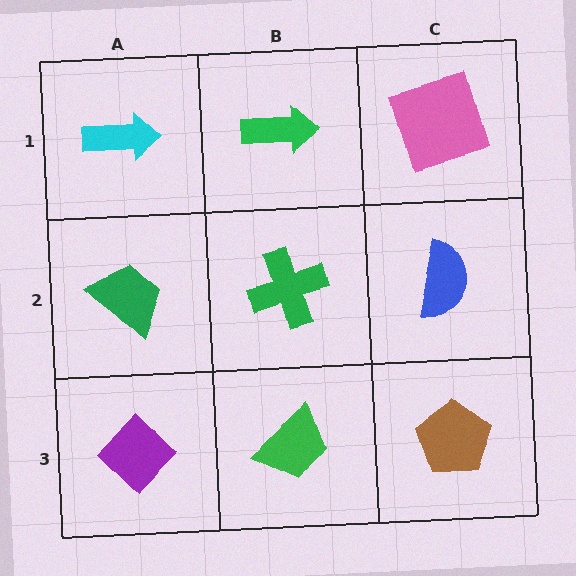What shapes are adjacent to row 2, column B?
A green arrow (row 1, column B), a green trapezoid (row 3, column B), a green trapezoid (row 2, column A), a blue semicircle (row 2, column C).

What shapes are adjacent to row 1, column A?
A green trapezoid (row 2, column A), a green arrow (row 1, column B).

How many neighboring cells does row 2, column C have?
3.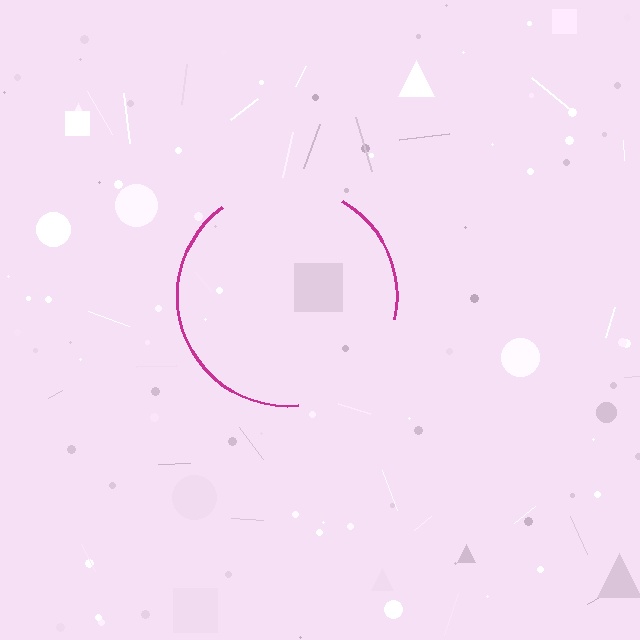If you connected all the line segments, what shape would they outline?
They would outline a circle.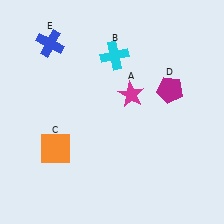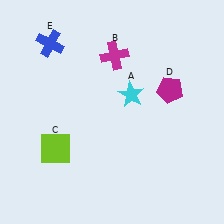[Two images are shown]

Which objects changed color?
A changed from magenta to cyan. B changed from cyan to magenta. C changed from orange to lime.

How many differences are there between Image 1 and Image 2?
There are 3 differences between the two images.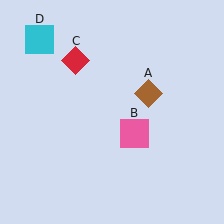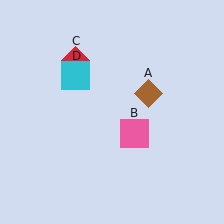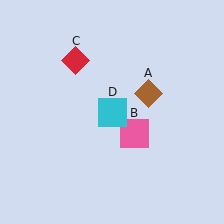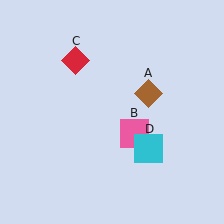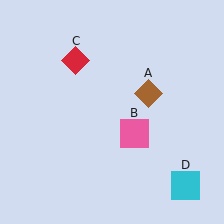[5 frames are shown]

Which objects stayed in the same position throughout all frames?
Brown diamond (object A) and pink square (object B) and red diamond (object C) remained stationary.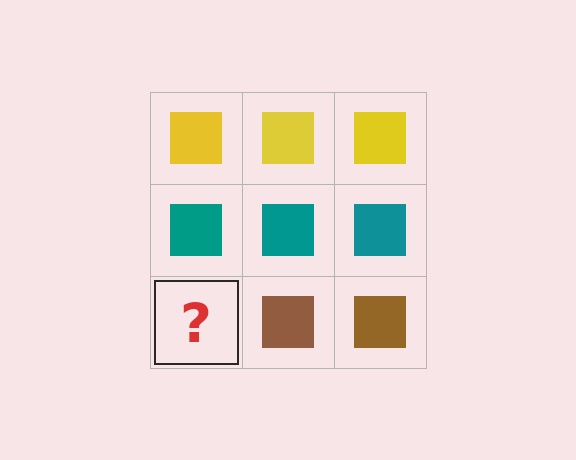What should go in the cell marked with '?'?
The missing cell should contain a brown square.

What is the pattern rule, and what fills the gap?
The rule is that each row has a consistent color. The gap should be filled with a brown square.